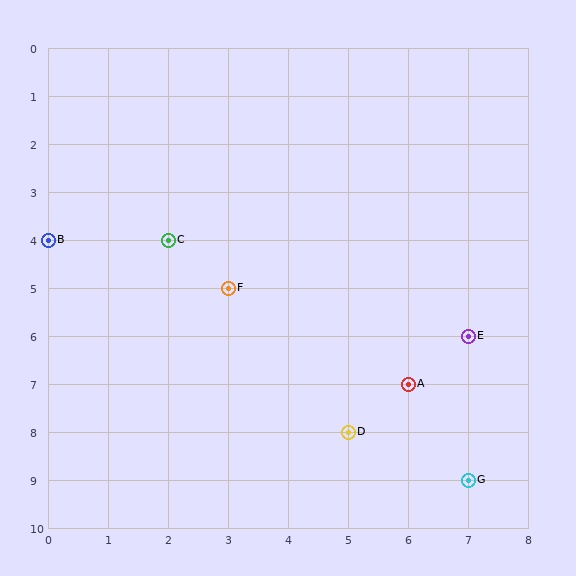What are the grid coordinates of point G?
Point G is at grid coordinates (7, 9).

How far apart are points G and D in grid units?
Points G and D are 2 columns and 1 row apart (about 2.2 grid units diagonally).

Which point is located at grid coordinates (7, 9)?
Point G is at (7, 9).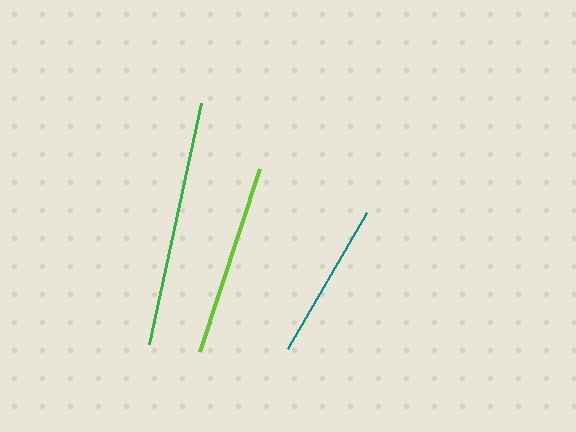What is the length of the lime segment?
The lime segment is approximately 193 pixels long.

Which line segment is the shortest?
The teal line is the shortest at approximately 157 pixels.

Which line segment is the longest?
The green line is the longest at approximately 247 pixels.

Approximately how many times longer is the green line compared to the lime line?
The green line is approximately 1.3 times the length of the lime line.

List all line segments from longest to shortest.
From longest to shortest: green, lime, teal.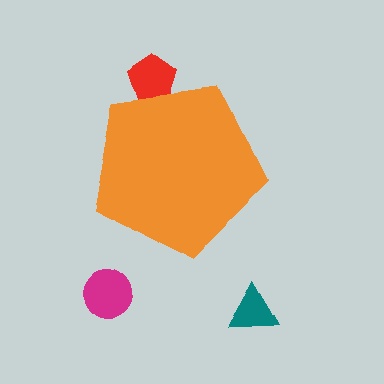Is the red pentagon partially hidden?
Yes, the red pentagon is partially hidden behind the orange pentagon.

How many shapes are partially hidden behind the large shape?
1 shape is partially hidden.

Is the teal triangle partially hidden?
No, the teal triangle is fully visible.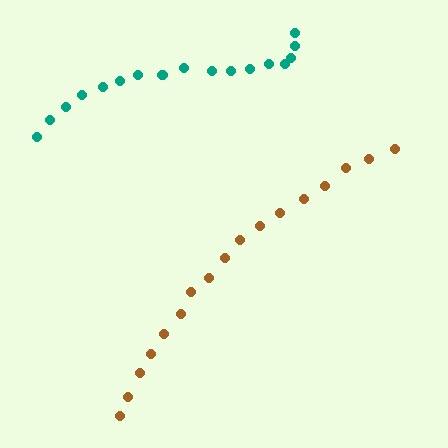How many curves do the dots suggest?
There are 2 distinct paths.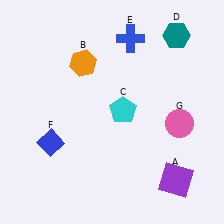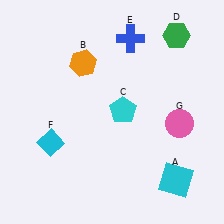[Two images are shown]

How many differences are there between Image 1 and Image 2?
There are 3 differences between the two images.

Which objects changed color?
A changed from purple to cyan. D changed from teal to green. F changed from blue to cyan.